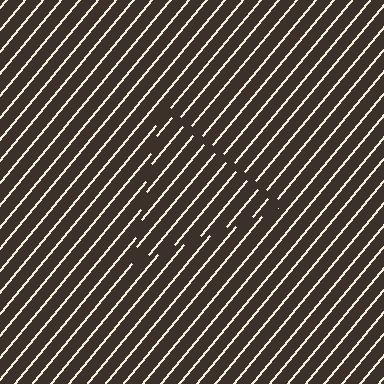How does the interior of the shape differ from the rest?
The interior of the shape contains the same grating, shifted by half a period — the contour is defined by the phase discontinuity where line-ends from the inner and outer gratings abut.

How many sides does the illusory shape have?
3 sides — the line-ends trace a triangle.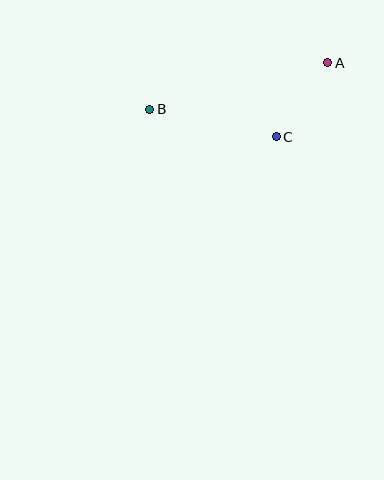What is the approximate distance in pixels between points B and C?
The distance between B and C is approximately 129 pixels.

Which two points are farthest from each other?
Points A and B are farthest from each other.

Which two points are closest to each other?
Points A and C are closest to each other.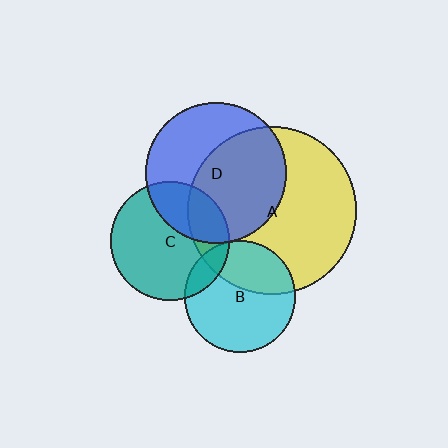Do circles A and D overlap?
Yes.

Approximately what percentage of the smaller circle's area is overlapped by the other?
Approximately 55%.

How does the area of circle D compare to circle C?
Approximately 1.4 times.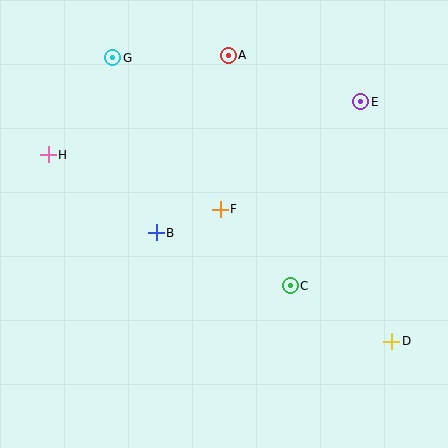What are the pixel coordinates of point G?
Point G is at (113, 58).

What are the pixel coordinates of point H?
Point H is at (48, 155).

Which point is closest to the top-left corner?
Point G is closest to the top-left corner.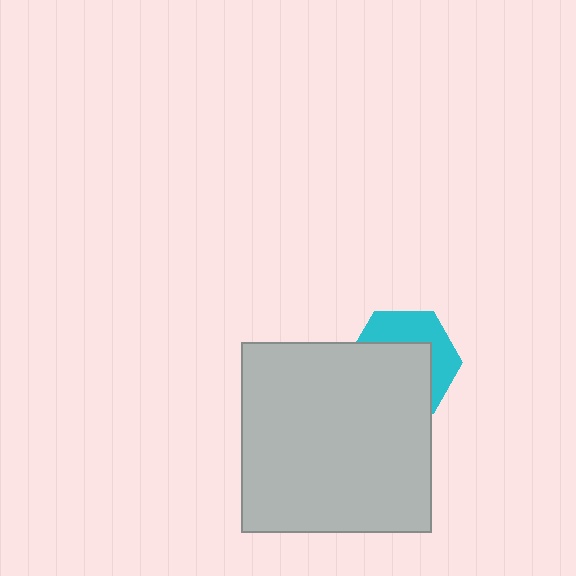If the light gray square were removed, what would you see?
You would see the complete cyan hexagon.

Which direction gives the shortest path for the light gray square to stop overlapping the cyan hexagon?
Moving down gives the shortest separation.